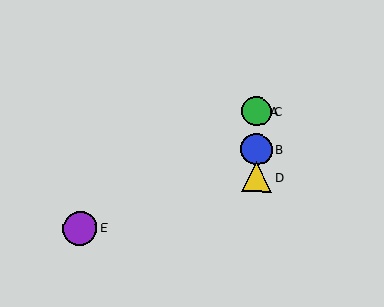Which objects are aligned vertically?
Objects A, B, C, D are aligned vertically.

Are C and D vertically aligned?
Yes, both are at x≈257.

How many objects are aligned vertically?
4 objects (A, B, C, D) are aligned vertically.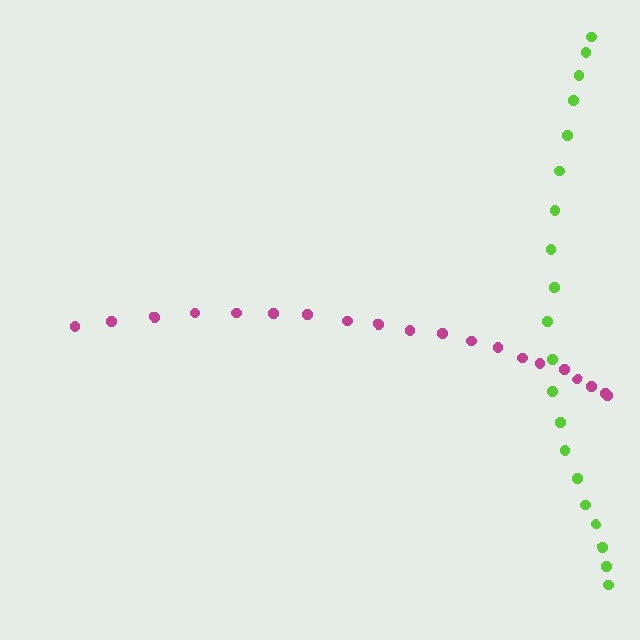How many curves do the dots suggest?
There are 2 distinct paths.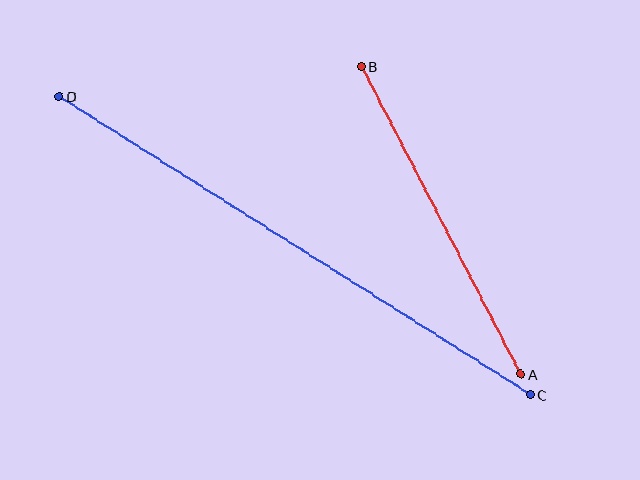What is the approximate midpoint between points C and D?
The midpoint is at approximately (295, 246) pixels.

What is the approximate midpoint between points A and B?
The midpoint is at approximately (441, 220) pixels.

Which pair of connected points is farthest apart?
Points C and D are farthest apart.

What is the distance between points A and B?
The distance is approximately 347 pixels.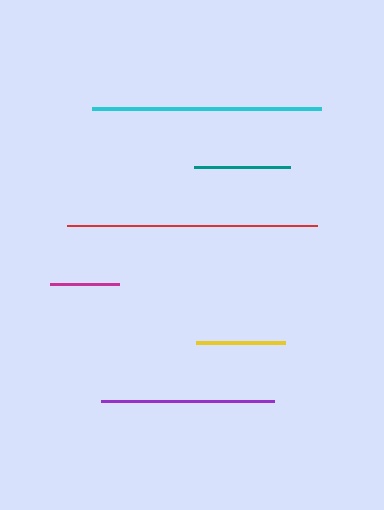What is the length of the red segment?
The red segment is approximately 250 pixels long.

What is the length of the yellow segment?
The yellow segment is approximately 90 pixels long.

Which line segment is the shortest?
The magenta line is the shortest at approximately 69 pixels.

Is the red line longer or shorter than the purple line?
The red line is longer than the purple line.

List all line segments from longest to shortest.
From longest to shortest: red, cyan, purple, teal, yellow, magenta.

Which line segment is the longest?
The red line is the longest at approximately 250 pixels.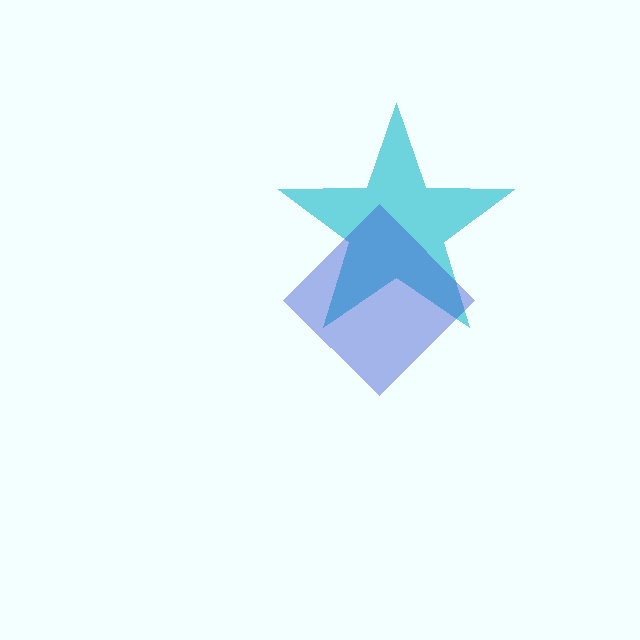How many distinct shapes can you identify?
There are 2 distinct shapes: a cyan star, a blue diamond.